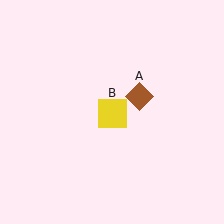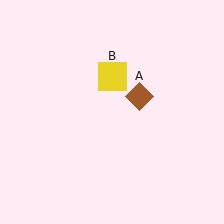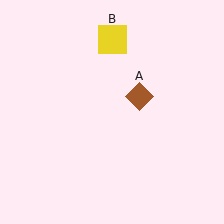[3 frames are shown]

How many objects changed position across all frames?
1 object changed position: yellow square (object B).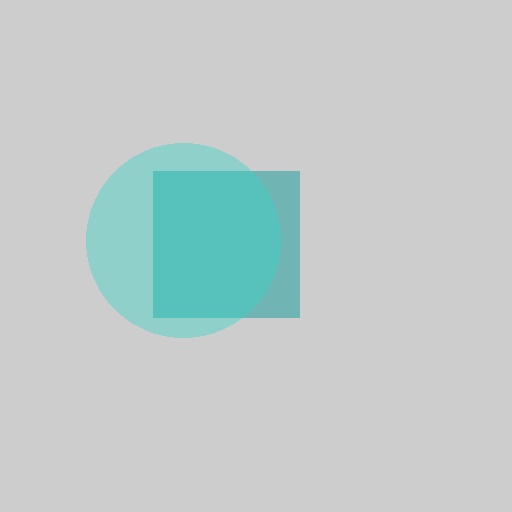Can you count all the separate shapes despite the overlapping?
Yes, there are 2 separate shapes.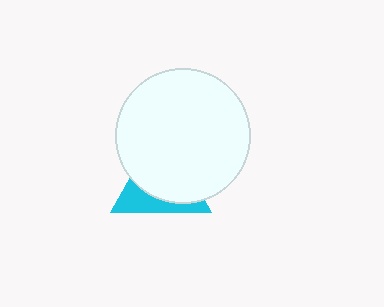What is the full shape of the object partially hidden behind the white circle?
The partially hidden object is a cyan triangle.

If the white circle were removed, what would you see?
You would see the complete cyan triangle.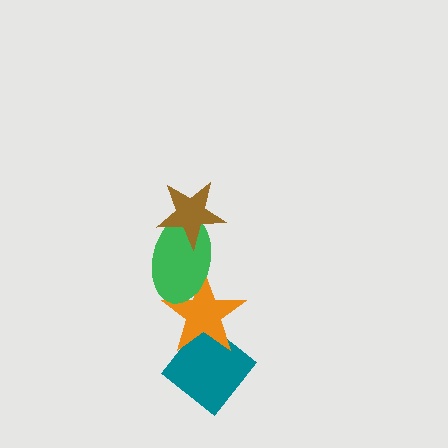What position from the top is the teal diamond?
The teal diamond is 4th from the top.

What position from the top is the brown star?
The brown star is 1st from the top.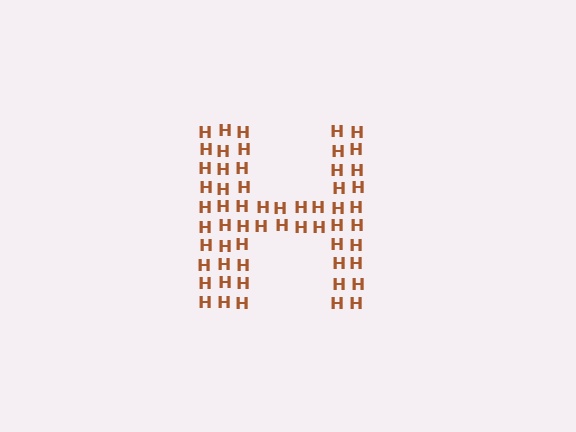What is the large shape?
The large shape is the letter H.